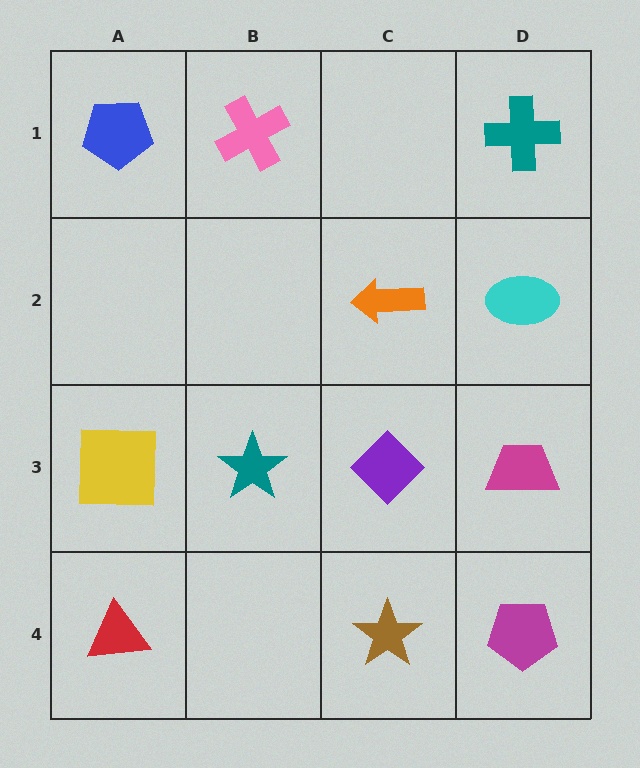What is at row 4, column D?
A magenta pentagon.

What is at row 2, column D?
A cyan ellipse.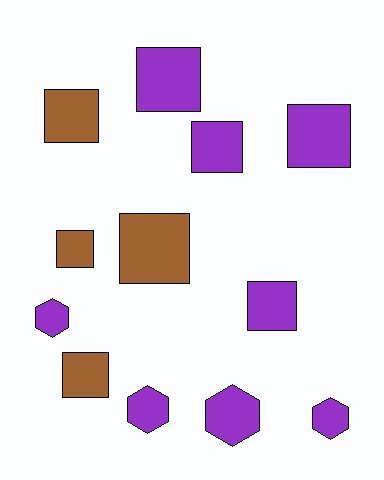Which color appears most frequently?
Purple, with 8 objects.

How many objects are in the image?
There are 12 objects.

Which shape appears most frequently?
Square, with 8 objects.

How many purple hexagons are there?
There are 4 purple hexagons.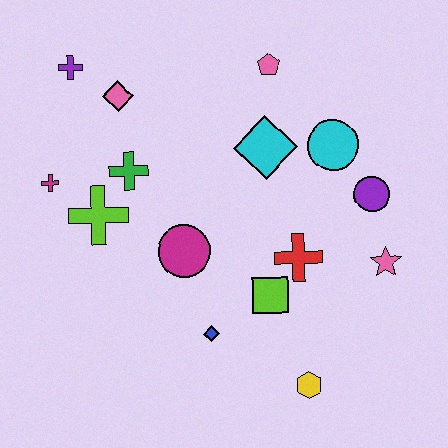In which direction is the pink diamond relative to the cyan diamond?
The pink diamond is to the left of the cyan diamond.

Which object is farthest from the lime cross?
The pink star is farthest from the lime cross.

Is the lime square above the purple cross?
No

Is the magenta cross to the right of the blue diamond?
No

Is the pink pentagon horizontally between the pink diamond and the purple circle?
Yes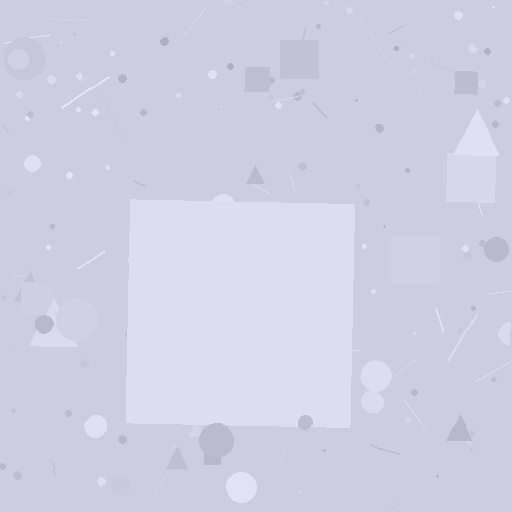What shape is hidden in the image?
A square is hidden in the image.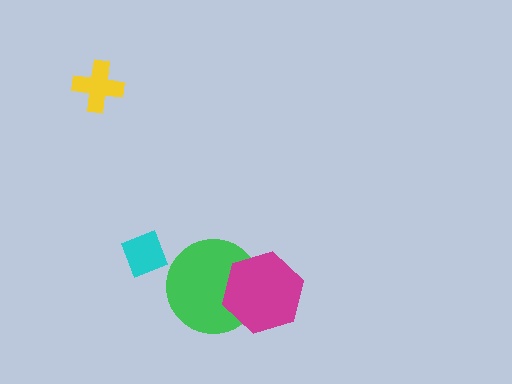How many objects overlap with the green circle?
1 object overlaps with the green circle.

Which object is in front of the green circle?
The magenta hexagon is in front of the green circle.